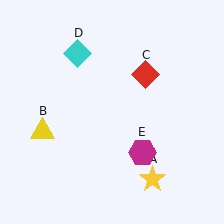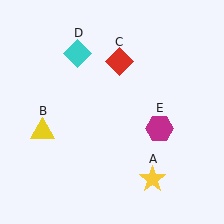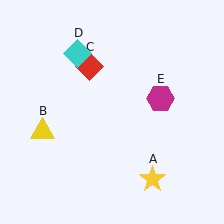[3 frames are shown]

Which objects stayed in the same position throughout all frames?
Yellow star (object A) and yellow triangle (object B) and cyan diamond (object D) remained stationary.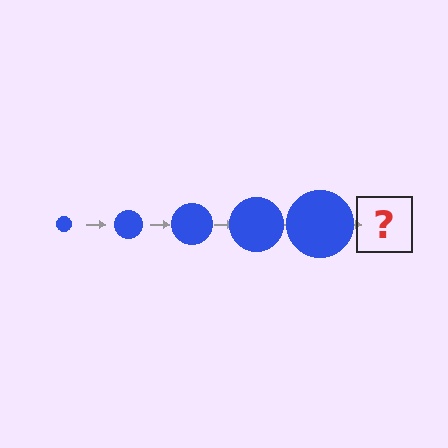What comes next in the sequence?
The next element should be a blue circle, larger than the previous one.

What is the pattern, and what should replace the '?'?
The pattern is that the circle gets progressively larger each step. The '?' should be a blue circle, larger than the previous one.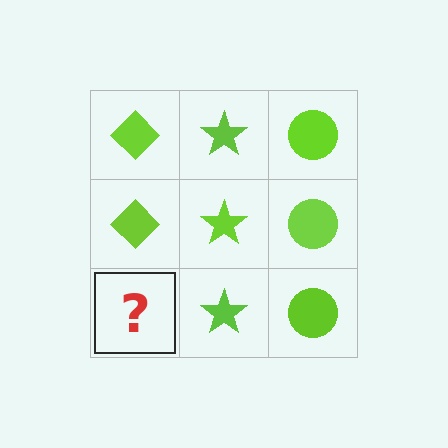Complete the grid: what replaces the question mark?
The question mark should be replaced with a lime diamond.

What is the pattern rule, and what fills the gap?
The rule is that each column has a consistent shape. The gap should be filled with a lime diamond.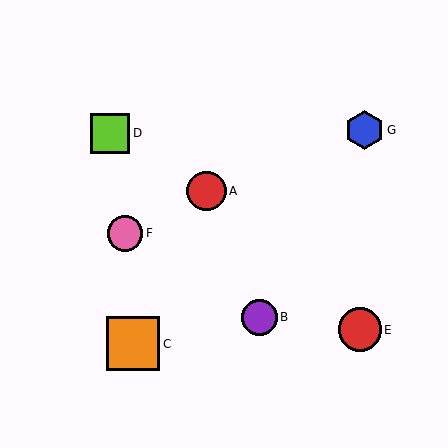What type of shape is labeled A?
Shape A is a red circle.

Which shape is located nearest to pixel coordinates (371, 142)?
The blue hexagon (labeled G) at (364, 130) is nearest to that location.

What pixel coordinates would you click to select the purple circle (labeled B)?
Click at (260, 317) to select the purple circle B.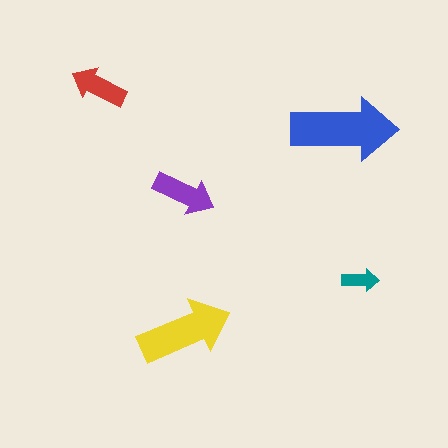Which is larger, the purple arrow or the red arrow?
The purple one.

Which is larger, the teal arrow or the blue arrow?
The blue one.